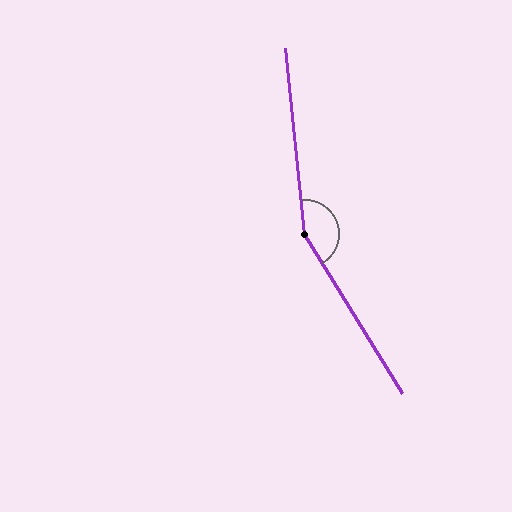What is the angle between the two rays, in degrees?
Approximately 154 degrees.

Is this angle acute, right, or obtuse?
It is obtuse.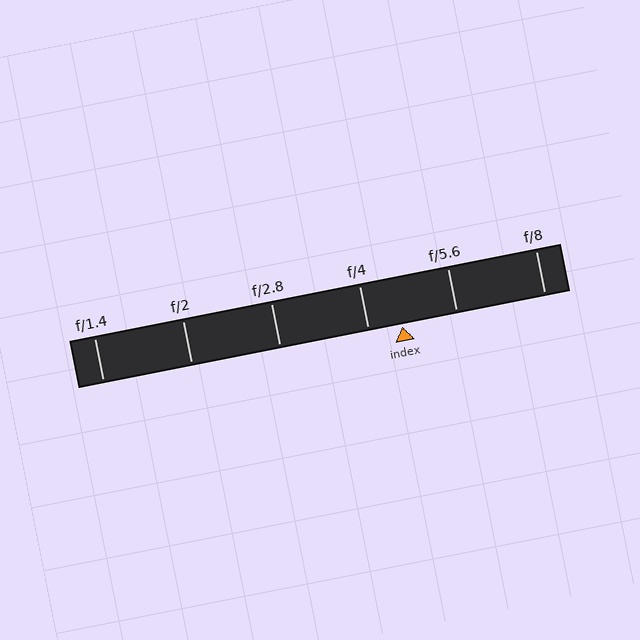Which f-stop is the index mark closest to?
The index mark is closest to f/4.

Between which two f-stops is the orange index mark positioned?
The index mark is between f/4 and f/5.6.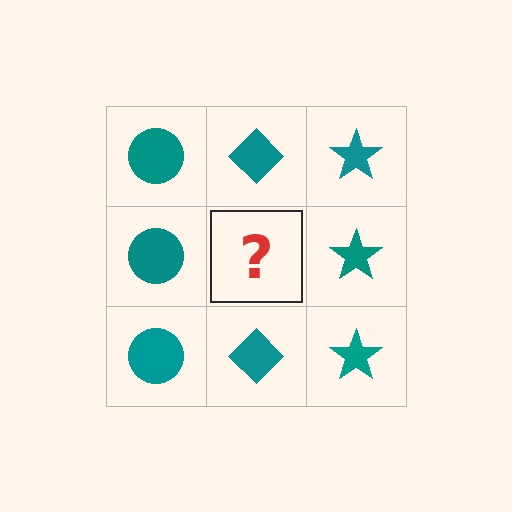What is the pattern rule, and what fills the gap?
The rule is that each column has a consistent shape. The gap should be filled with a teal diamond.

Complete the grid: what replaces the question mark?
The question mark should be replaced with a teal diamond.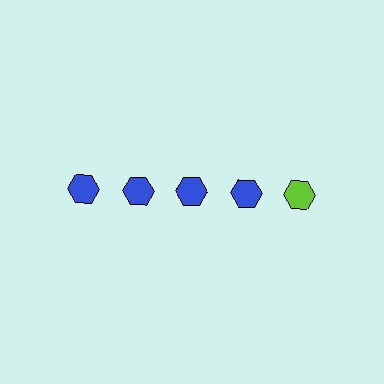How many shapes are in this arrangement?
There are 5 shapes arranged in a grid pattern.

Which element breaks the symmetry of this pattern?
The lime hexagon in the top row, rightmost column breaks the symmetry. All other shapes are blue hexagons.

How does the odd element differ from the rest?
It has a different color: lime instead of blue.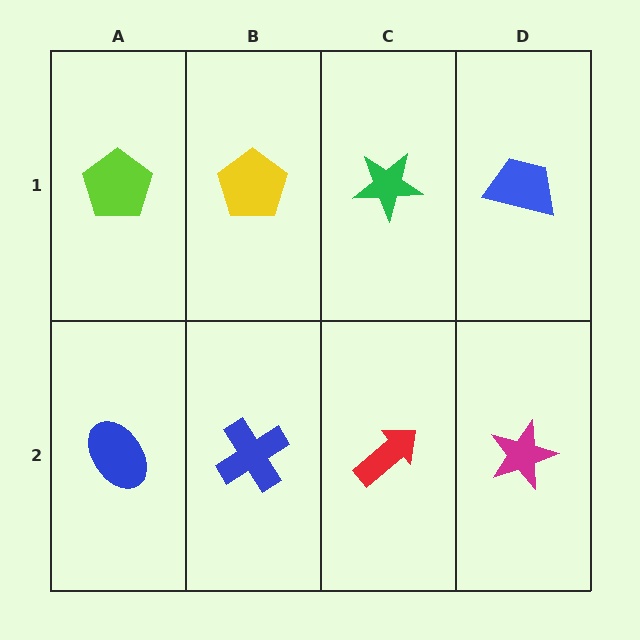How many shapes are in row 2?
4 shapes.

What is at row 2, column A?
A blue ellipse.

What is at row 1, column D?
A blue trapezoid.